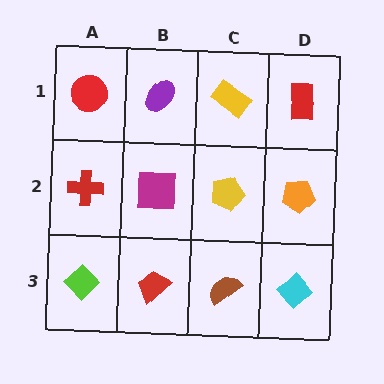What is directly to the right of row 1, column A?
A purple ellipse.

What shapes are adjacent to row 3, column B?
A magenta square (row 2, column B), a lime diamond (row 3, column A), a brown semicircle (row 3, column C).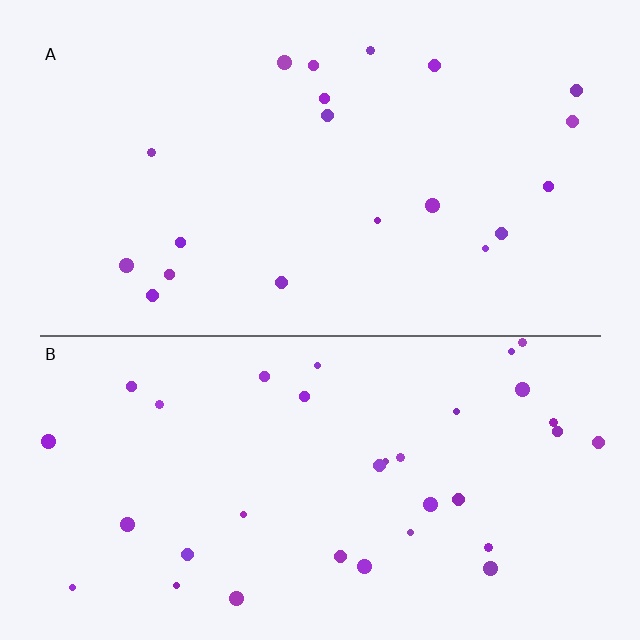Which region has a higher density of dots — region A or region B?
B (the bottom).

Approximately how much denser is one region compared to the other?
Approximately 1.7× — region B over region A.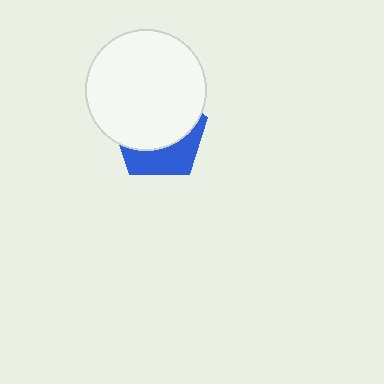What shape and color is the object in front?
The object in front is a white circle.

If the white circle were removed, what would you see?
You would see the complete blue pentagon.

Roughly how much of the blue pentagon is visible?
A small part of it is visible (roughly 37%).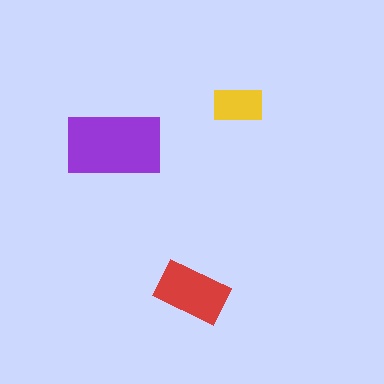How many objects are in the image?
There are 3 objects in the image.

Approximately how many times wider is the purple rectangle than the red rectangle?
About 1.5 times wider.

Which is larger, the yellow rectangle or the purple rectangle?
The purple one.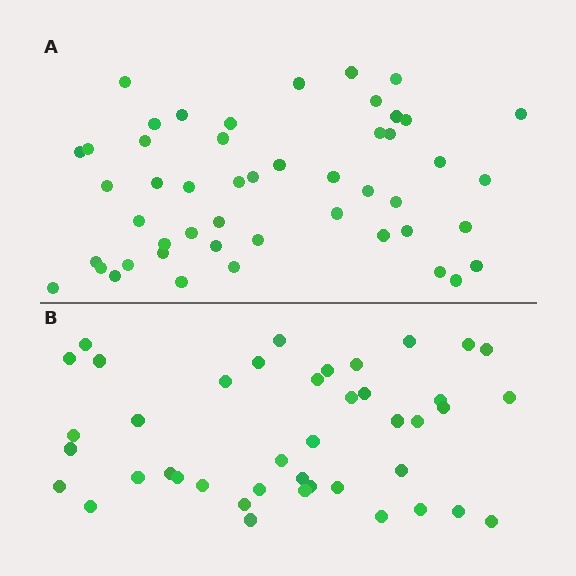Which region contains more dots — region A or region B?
Region A (the top region) has more dots.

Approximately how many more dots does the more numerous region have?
Region A has roughly 8 or so more dots than region B.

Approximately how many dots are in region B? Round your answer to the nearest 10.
About 40 dots. (The exact count is 42, which rounds to 40.)